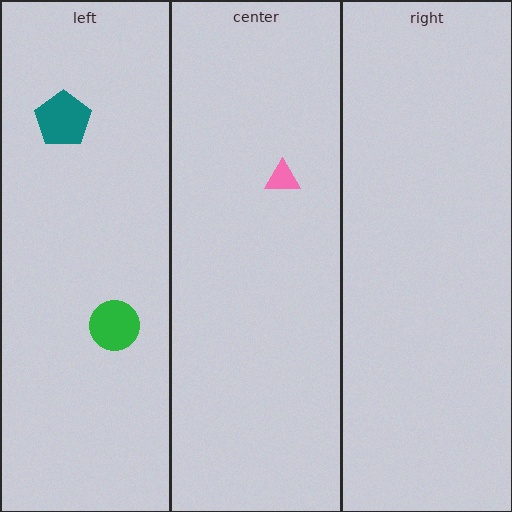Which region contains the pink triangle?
The center region.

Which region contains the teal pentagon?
The left region.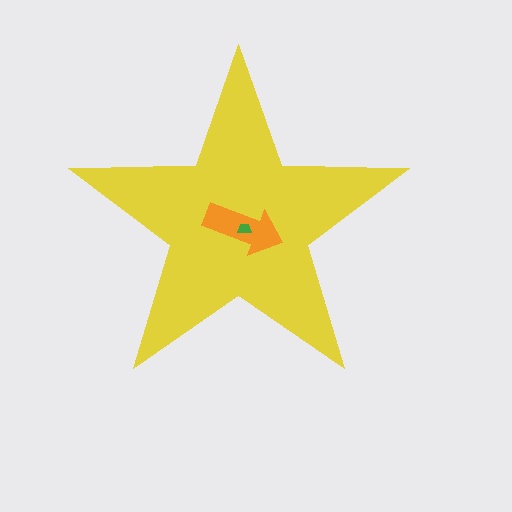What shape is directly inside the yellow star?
The orange arrow.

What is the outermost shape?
The yellow star.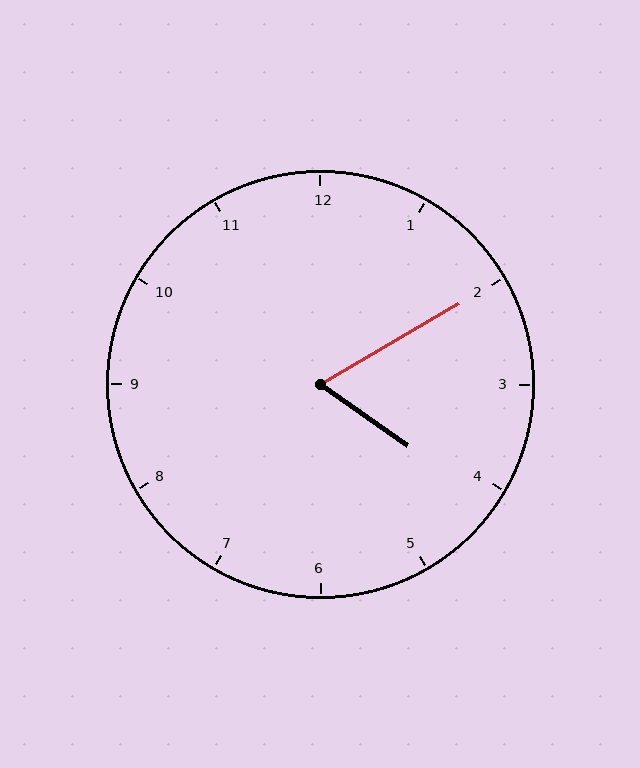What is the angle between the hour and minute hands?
Approximately 65 degrees.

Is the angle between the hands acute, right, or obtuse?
It is acute.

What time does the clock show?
4:10.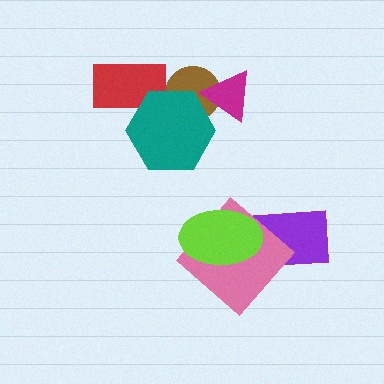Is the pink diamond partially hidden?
Yes, it is partially covered by another shape.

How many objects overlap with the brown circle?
2 objects overlap with the brown circle.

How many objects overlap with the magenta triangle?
1 object overlaps with the magenta triangle.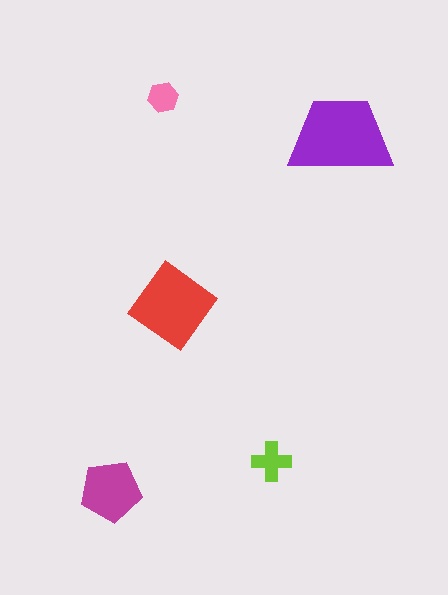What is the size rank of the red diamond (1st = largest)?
2nd.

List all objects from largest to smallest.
The purple trapezoid, the red diamond, the magenta pentagon, the lime cross, the pink hexagon.